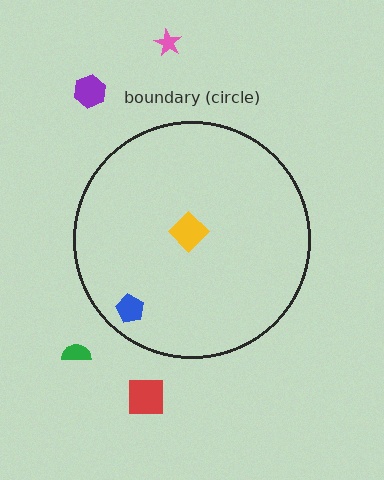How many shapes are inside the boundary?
2 inside, 4 outside.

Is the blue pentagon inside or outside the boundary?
Inside.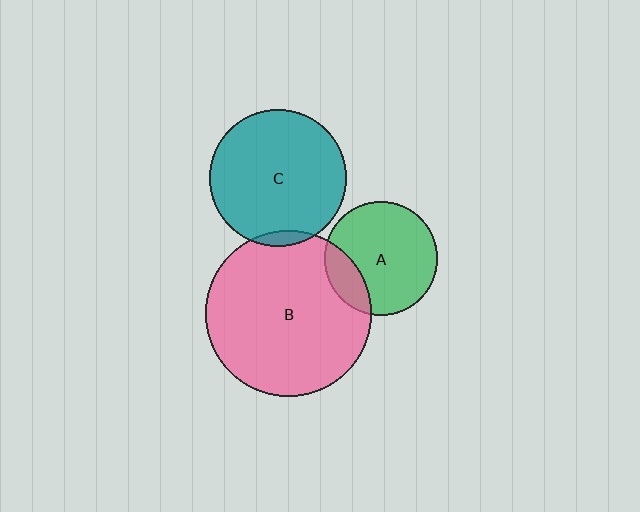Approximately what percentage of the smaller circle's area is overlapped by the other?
Approximately 5%.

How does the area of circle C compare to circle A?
Approximately 1.5 times.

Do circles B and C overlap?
Yes.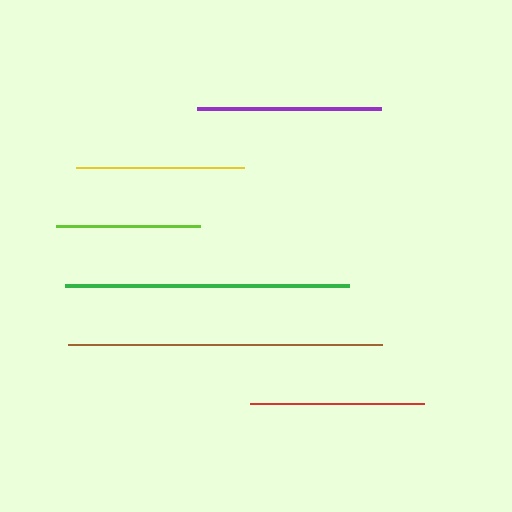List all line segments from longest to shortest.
From longest to shortest: brown, green, purple, red, yellow, lime.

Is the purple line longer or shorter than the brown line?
The brown line is longer than the purple line.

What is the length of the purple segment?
The purple segment is approximately 184 pixels long.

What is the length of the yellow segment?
The yellow segment is approximately 168 pixels long.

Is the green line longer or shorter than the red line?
The green line is longer than the red line.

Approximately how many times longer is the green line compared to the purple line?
The green line is approximately 1.5 times the length of the purple line.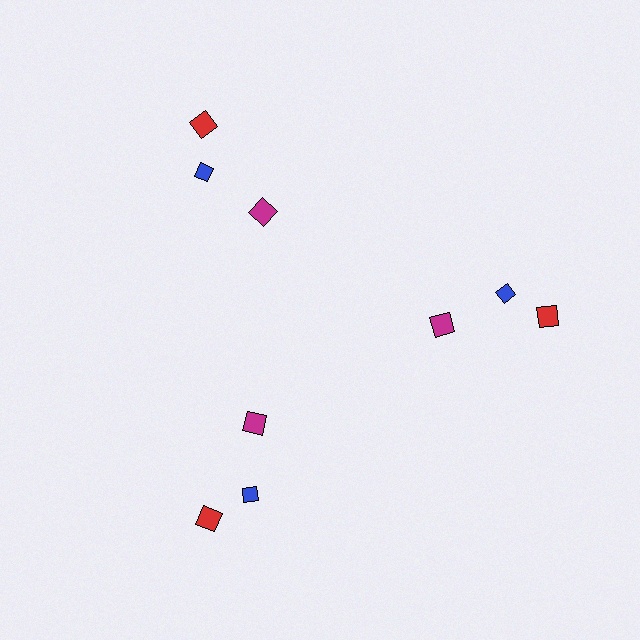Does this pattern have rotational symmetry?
Yes, this pattern has 3-fold rotational symmetry. It looks the same after rotating 120 degrees around the center.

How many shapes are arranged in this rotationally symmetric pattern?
There are 9 shapes, arranged in 3 groups of 3.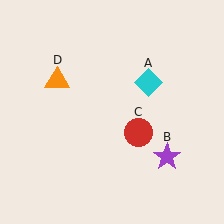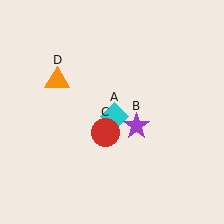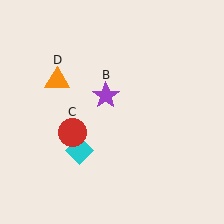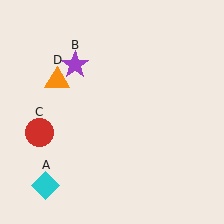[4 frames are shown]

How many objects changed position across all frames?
3 objects changed position: cyan diamond (object A), purple star (object B), red circle (object C).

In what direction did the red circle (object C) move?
The red circle (object C) moved left.